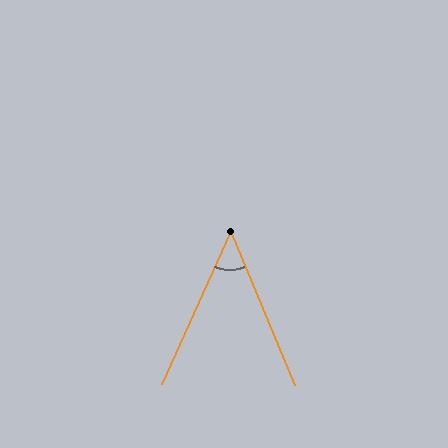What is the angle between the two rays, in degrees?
Approximately 47 degrees.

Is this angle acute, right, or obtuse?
It is acute.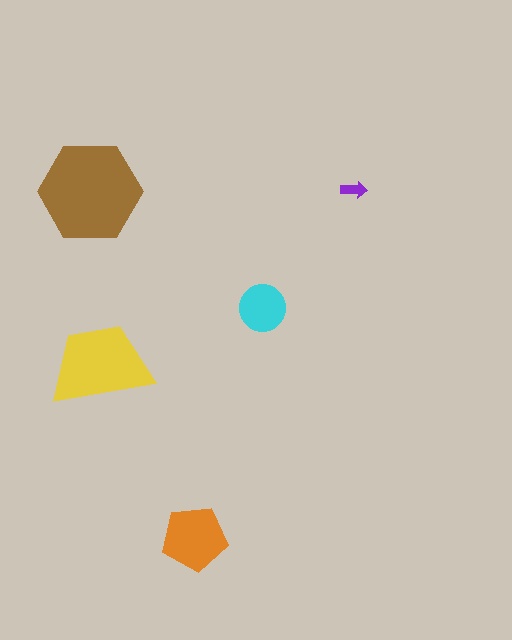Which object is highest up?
The purple arrow is topmost.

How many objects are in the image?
There are 5 objects in the image.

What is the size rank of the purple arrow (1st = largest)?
5th.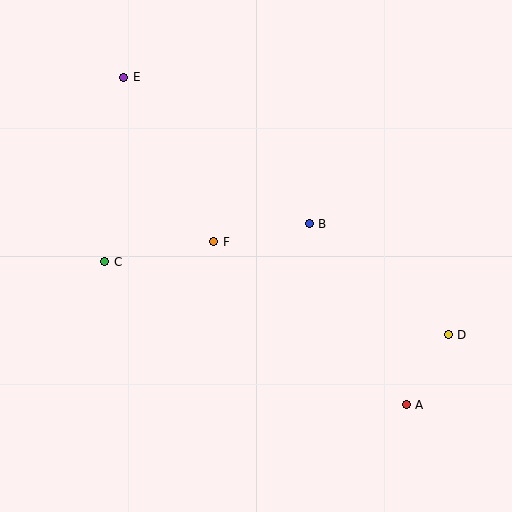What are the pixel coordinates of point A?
Point A is at (406, 405).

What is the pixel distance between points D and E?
The distance between D and E is 414 pixels.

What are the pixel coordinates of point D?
Point D is at (448, 335).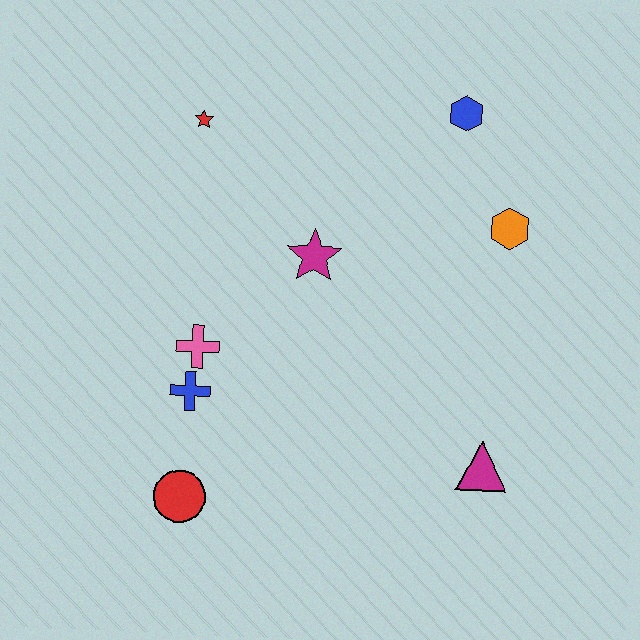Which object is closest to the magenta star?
The pink cross is closest to the magenta star.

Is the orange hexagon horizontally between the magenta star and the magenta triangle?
No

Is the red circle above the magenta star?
No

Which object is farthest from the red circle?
The blue hexagon is farthest from the red circle.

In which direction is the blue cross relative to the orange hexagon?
The blue cross is to the left of the orange hexagon.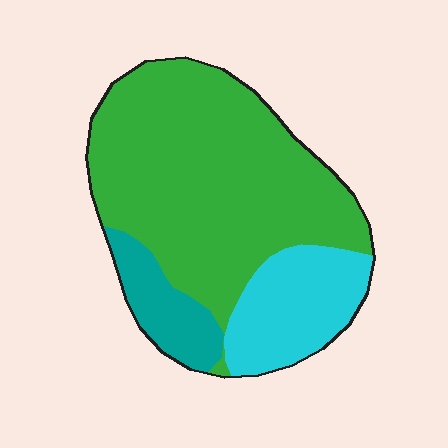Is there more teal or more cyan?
Cyan.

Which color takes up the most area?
Green, at roughly 70%.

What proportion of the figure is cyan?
Cyan covers roughly 20% of the figure.